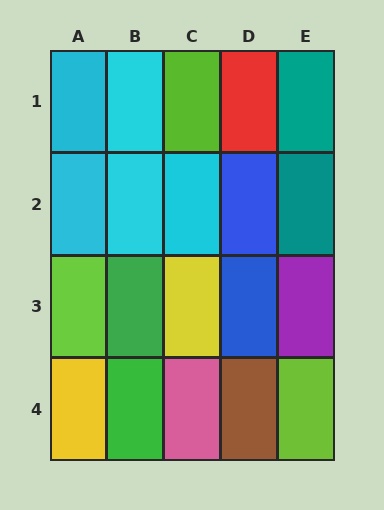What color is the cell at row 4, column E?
Lime.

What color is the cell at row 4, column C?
Pink.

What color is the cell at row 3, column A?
Lime.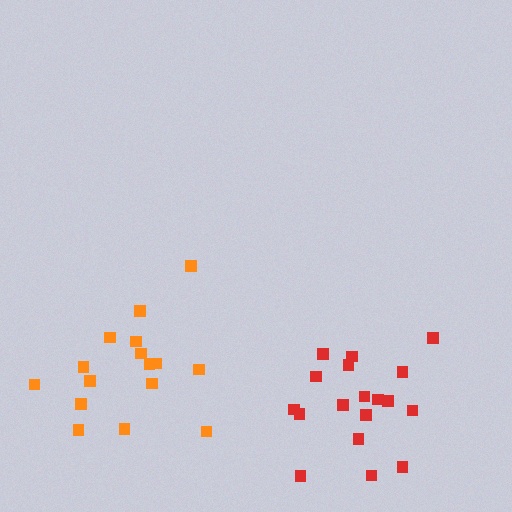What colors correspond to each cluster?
The clusters are colored: red, orange.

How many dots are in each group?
Group 1: 18 dots, Group 2: 16 dots (34 total).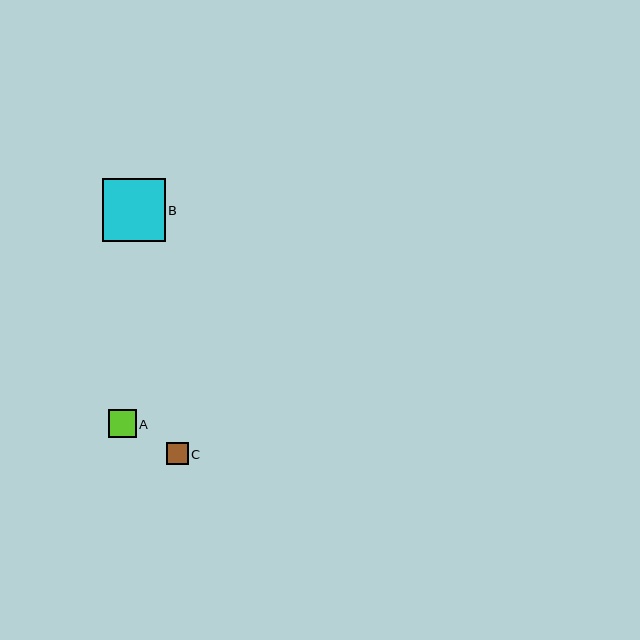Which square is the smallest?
Square C is the smallest with a size of approximately 22 pixels.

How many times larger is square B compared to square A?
Square B is approximately 2.2 times the size of square A.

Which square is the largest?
Square B is the largest with a size of approximately 63 pixels.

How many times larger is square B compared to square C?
Square B is approximately 2.9 times the size of square C.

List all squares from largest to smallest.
From largest to smallest: B, A, C.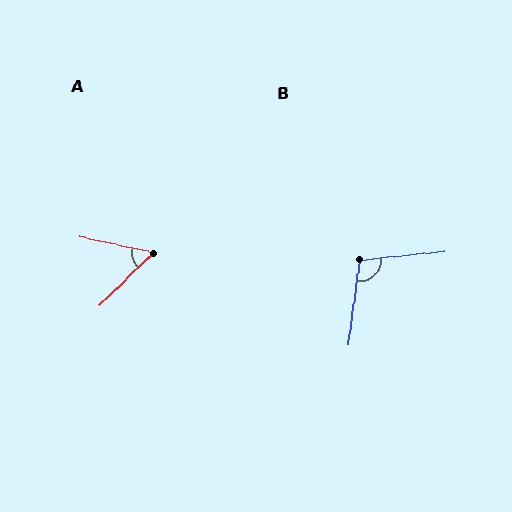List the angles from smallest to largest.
A (56°), B (104°).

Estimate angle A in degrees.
Approximately 56 degrees.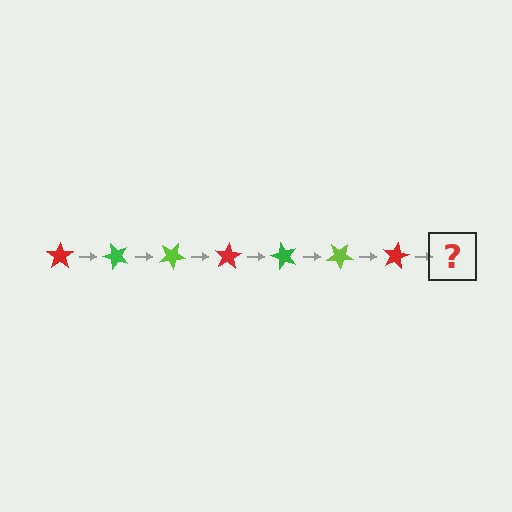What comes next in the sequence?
The next element should be a green star, rotated 350 degrees from the start.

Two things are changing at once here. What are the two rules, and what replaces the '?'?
The two rules are that it rotates 50 degrees each step and the color cycles through red, green, and lime. The '?' should be a green star, rotated 350 degrees from the start.